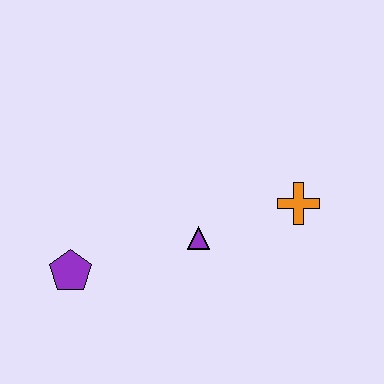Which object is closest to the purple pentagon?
The purple triangle is closest to the purple pentagon.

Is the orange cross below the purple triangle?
No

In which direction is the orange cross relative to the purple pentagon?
The orange cross is to the right of the purple pentagon.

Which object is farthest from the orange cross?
The purple pentagon is farthest from the orange cross.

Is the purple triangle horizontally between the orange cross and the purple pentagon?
Yes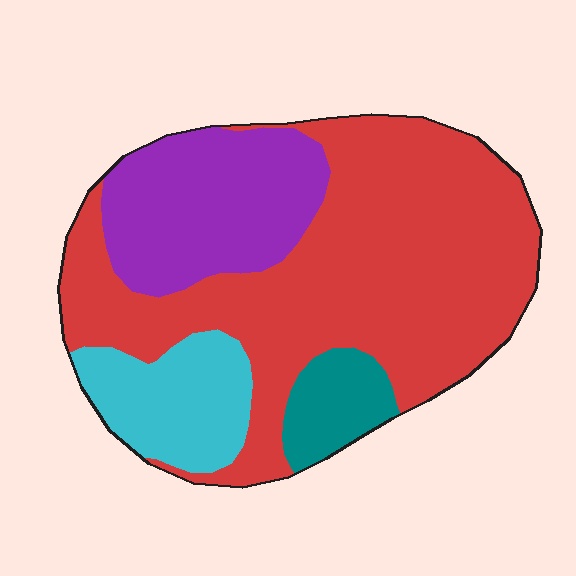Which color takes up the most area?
Red, at roughly 60%.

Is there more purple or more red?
Red.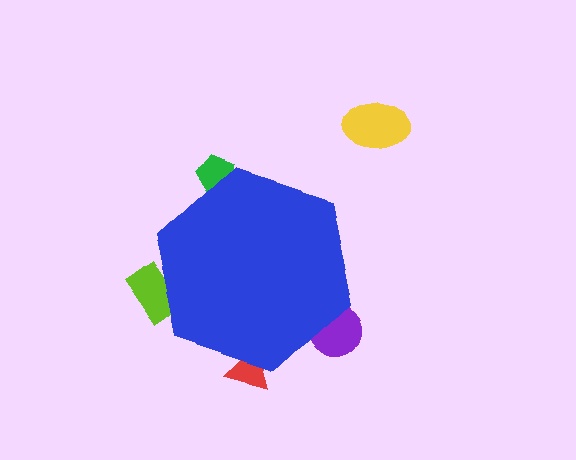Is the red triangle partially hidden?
Yes, the red triangle is partially hidden behind the blue hexagon.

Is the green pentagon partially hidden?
Yes, the green pentagon is partially hidden behind the blue hexagon.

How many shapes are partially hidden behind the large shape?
4 shapes are partially hidden.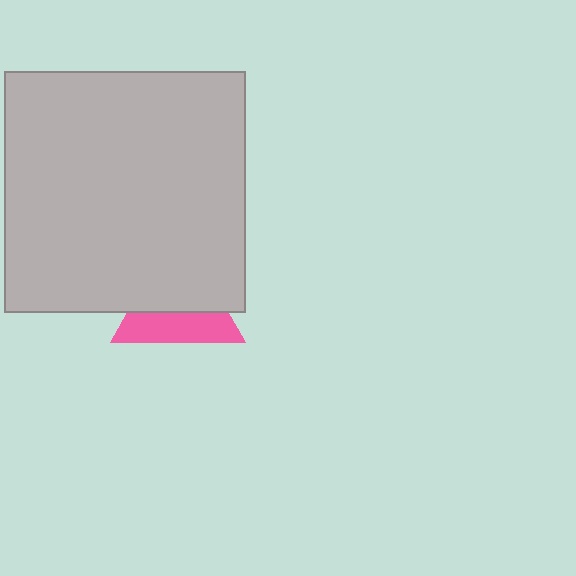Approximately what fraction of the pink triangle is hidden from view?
Roughly 56% of the pink triangle is hidden behind the light gray square.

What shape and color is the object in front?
The object in front is a light gray square.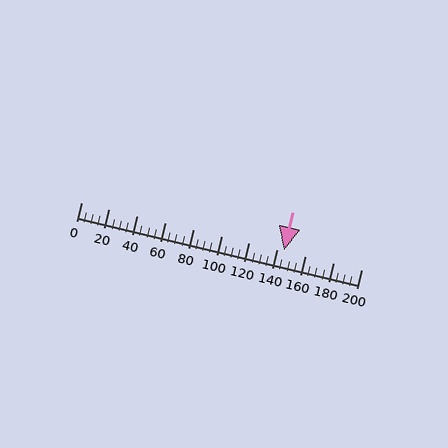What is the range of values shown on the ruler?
The ruler shows values from 0 to 200.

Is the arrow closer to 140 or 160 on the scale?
The arrow is closer to 140.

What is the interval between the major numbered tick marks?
The major tick marks are spaced 20 units apart.